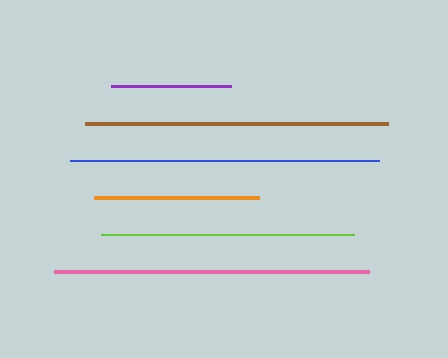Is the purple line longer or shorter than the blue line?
The blue line is longer than the purple line.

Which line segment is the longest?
The pink line is the longest at approximately 315 pixels.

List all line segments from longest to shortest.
From longest to shortest: pink, blue, brown, lime, orange, purple.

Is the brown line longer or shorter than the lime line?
The brown line is longer than the lime line.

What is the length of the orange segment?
The orange segment is approximately 165 pixels long.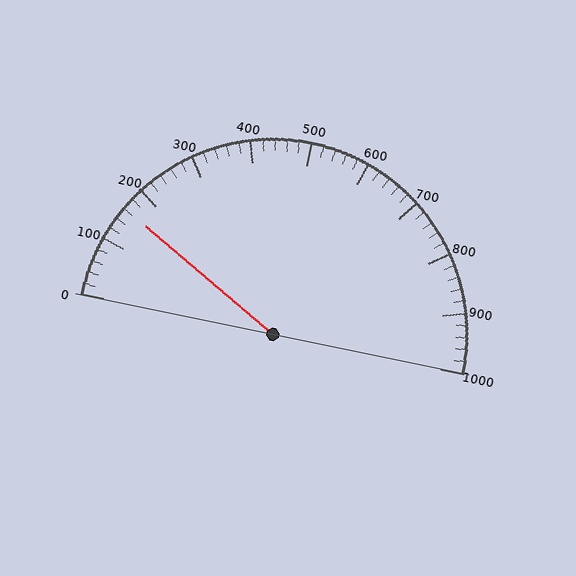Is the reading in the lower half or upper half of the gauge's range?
The reading is in the lower half of the range (0 to 1000).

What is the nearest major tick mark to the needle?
The nearest major tick mark is 200.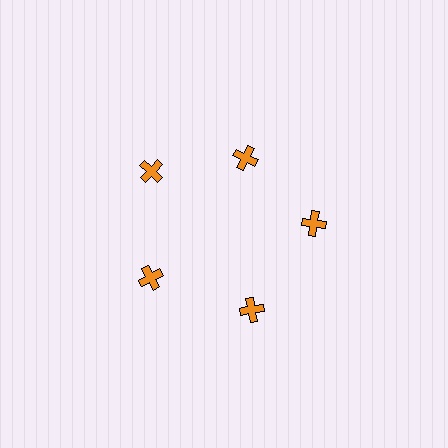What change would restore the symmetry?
The symmetry would be restored by moving it outward, back onto the ring so that all 5 crosses sit at equal angles and equal distance from the center.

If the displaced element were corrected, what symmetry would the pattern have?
It would have 5-fold rotational symmetry — the pattern would map onto itself every 72 degrees.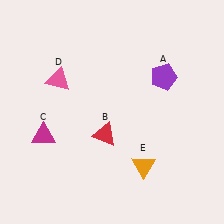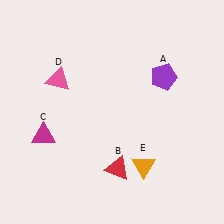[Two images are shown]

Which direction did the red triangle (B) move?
The red triangle (B) moved down.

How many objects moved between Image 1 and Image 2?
1 object moved between the two images.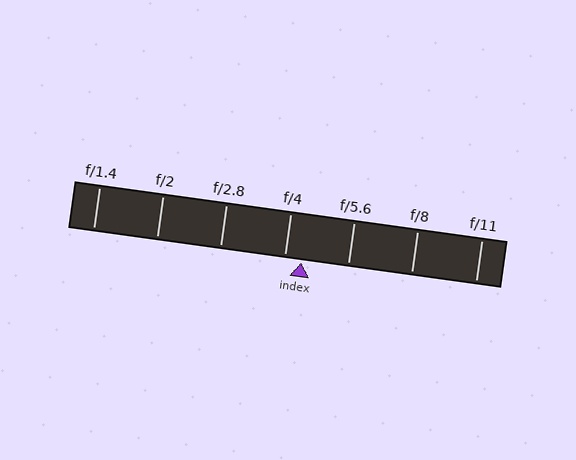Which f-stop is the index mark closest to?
The index mark is closest to f/4.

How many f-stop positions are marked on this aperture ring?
There are 7 f-stop positions marked.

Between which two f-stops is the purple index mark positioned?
The index mark is between f/4 and f/5.6.